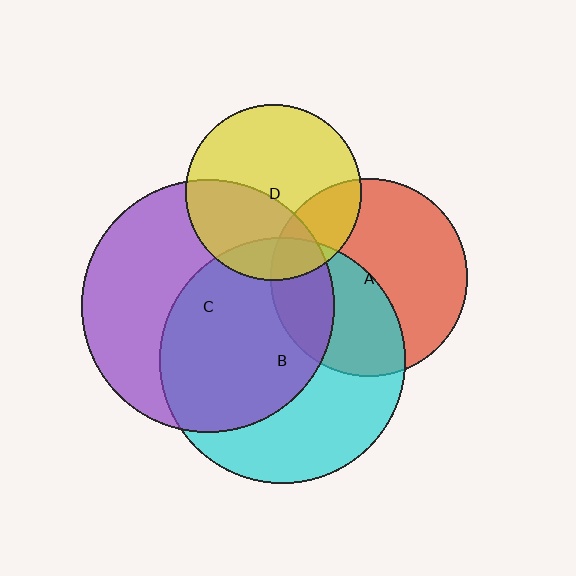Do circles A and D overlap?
Yes.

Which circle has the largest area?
Circle C (purple).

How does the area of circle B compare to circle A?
Approximately 1.6 times.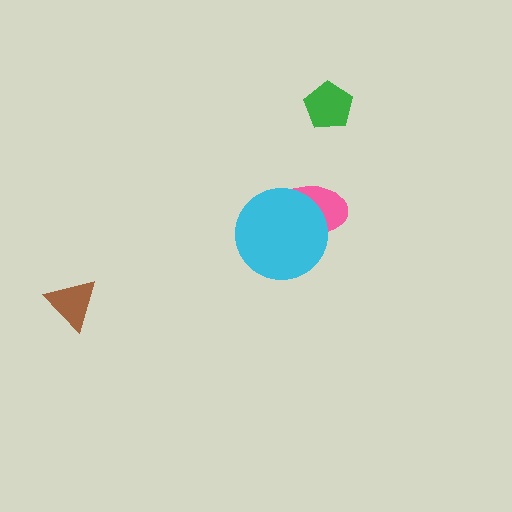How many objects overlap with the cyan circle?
1 object overlaps with the cyan circle.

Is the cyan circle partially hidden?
No, no other shape covers it.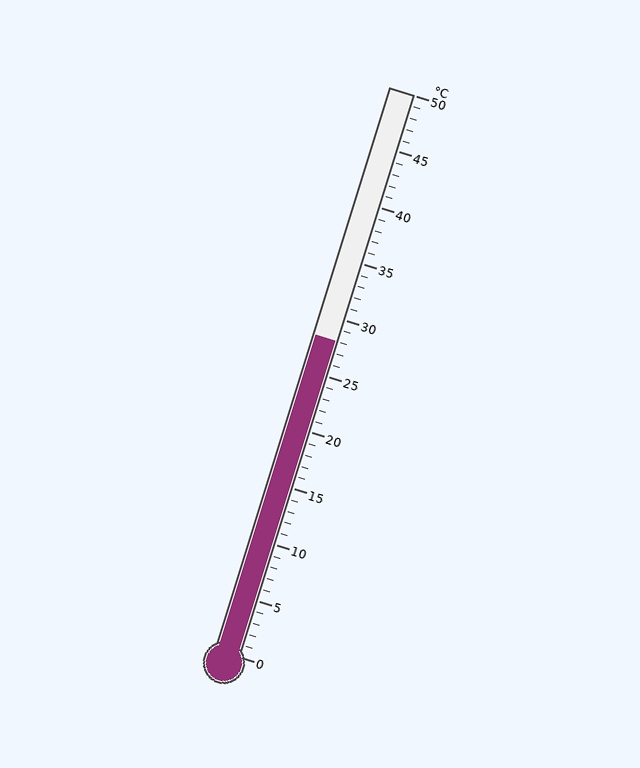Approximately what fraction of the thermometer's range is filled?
The thermometer is filled to approximately 55% of its range.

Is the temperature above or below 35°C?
The temperature is below 35°C.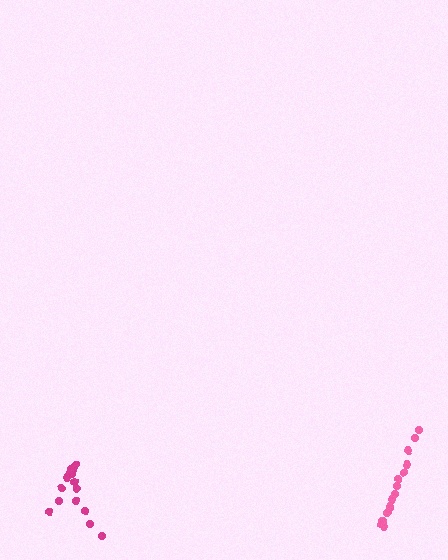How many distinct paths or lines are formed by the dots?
There are 2 distinct paths.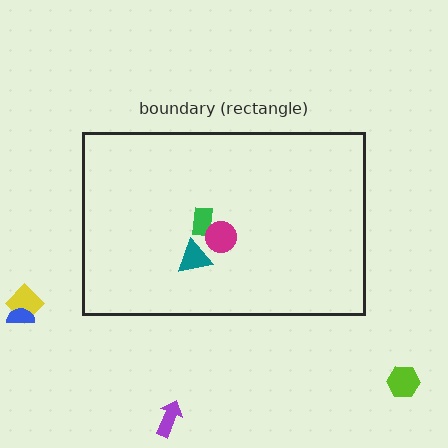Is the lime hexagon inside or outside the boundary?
Outside.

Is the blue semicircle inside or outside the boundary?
Outside.